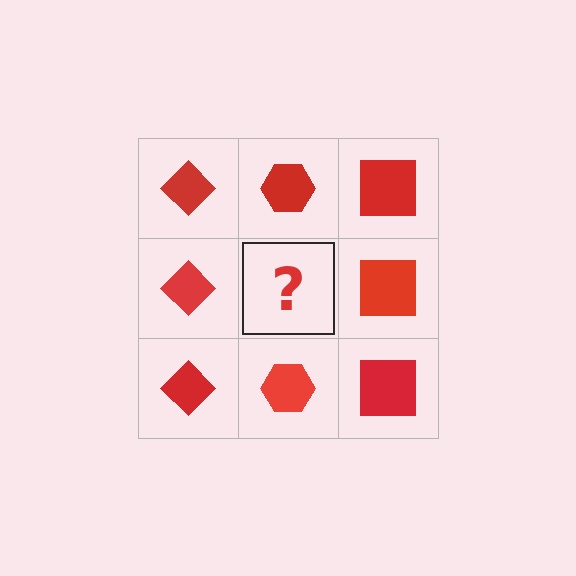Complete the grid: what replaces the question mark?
The question mark should be replaced with a red hexagon.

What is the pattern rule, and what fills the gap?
The rule is that each column has a consistent shape. The gap should be filled with a red hexagon.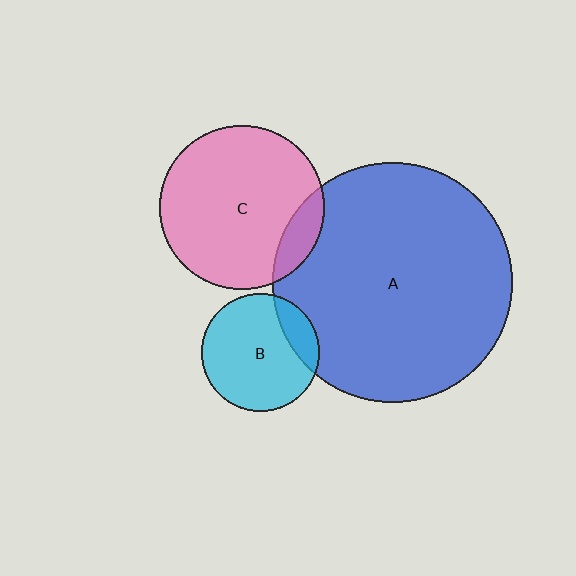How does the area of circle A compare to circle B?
Approximately 4.1 times.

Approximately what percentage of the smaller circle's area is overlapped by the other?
Approximately 15%.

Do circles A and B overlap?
Yes.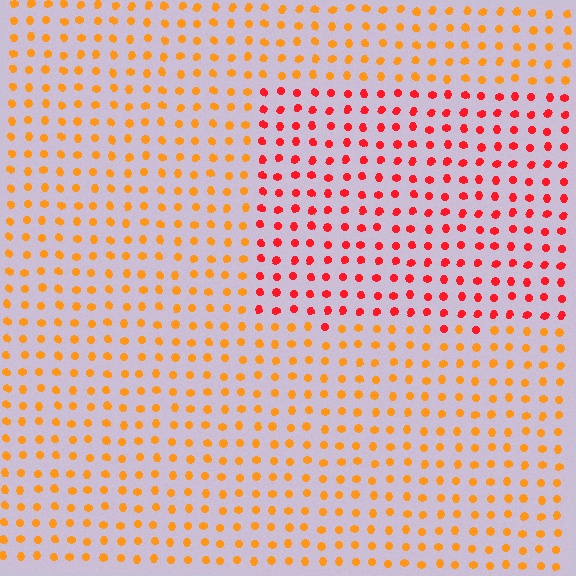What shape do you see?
I see a rectangle.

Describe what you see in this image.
The image is filled with small orange elements in a uniform arrangement. A rectangle-shaped region is visible where the elements are tinted to a slightly different hue, forming a subtle color boundary.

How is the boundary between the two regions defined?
The boundary is defined purely by a slight shift in hue (about 37 degrees). Spacing, size, and orientation are identical on both sides.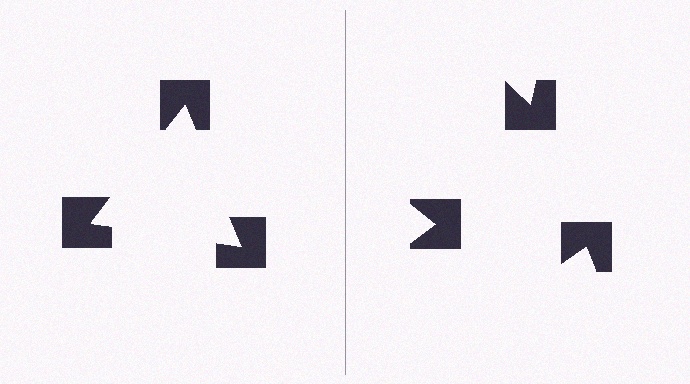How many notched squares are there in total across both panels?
6 — 3 on each side.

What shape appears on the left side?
An illusory triangle.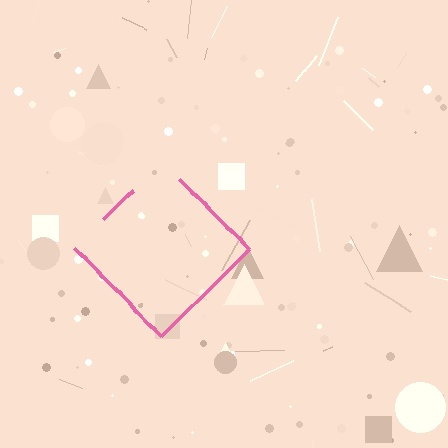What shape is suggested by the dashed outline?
The dashed outline suggests a diamond.